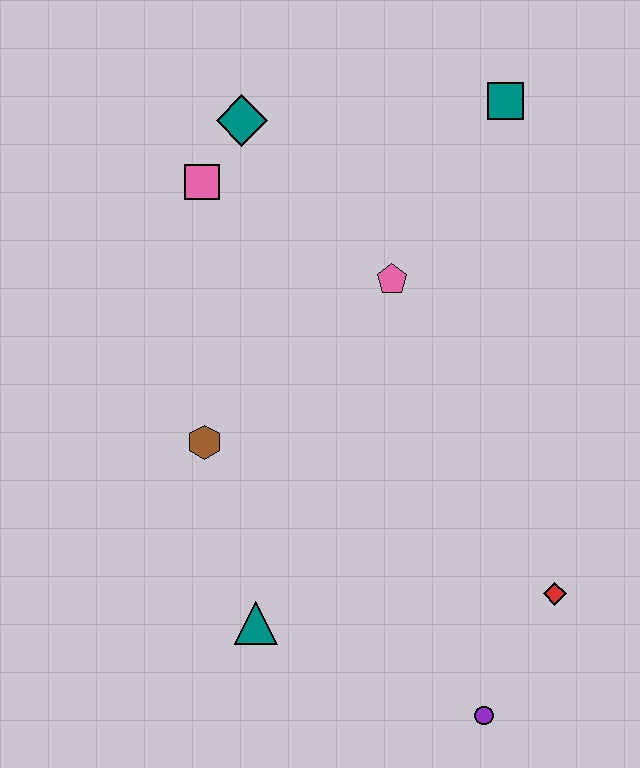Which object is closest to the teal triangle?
The brown hexagon is closest to the teal triangle.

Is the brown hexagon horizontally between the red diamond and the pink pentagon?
No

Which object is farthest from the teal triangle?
The teal square is farthest from the teal triangle.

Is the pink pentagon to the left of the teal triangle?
No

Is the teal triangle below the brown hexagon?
Yes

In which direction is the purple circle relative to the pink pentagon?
The purple circle is below the pink pentagon.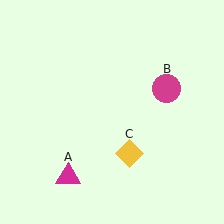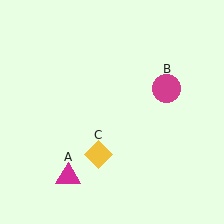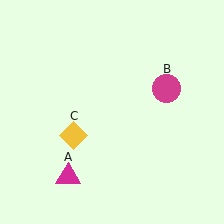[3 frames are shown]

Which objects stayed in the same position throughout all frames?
Magenta triangle (object A) and magenta circle (object B) remained stationary.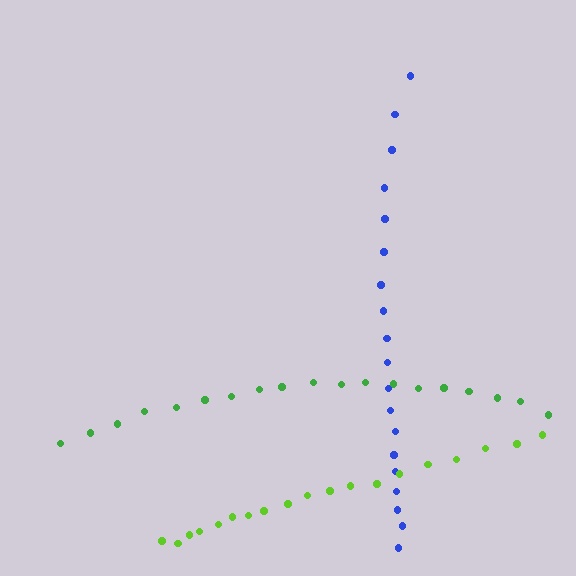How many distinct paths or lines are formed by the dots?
There are 3 distinct paths.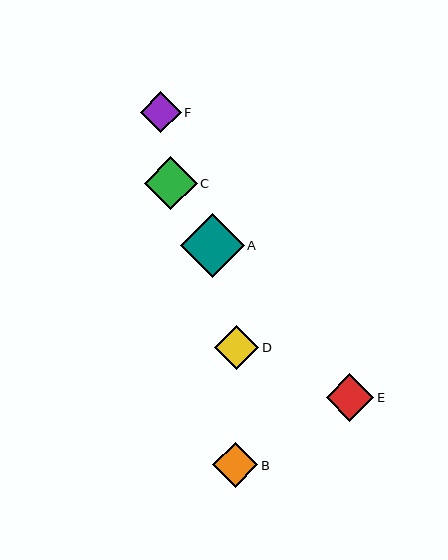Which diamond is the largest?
Diamond A is the largest with a size of approximately 64 pixels.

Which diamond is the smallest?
Diamond F is the smallest with a size of approximately 41 pixels.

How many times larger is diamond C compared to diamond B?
Diamond C is approximately 1.2 times the size of diamond B.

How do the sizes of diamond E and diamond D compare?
Diamond E and diamond D are approximately the same size.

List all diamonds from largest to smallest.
From largest to smallest: A, C, E, B, D, F.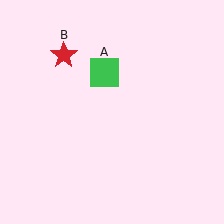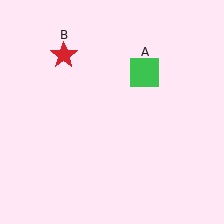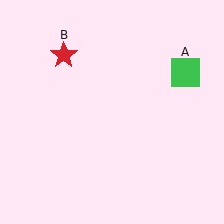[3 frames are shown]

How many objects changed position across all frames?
1 object changed position: green square (object A).